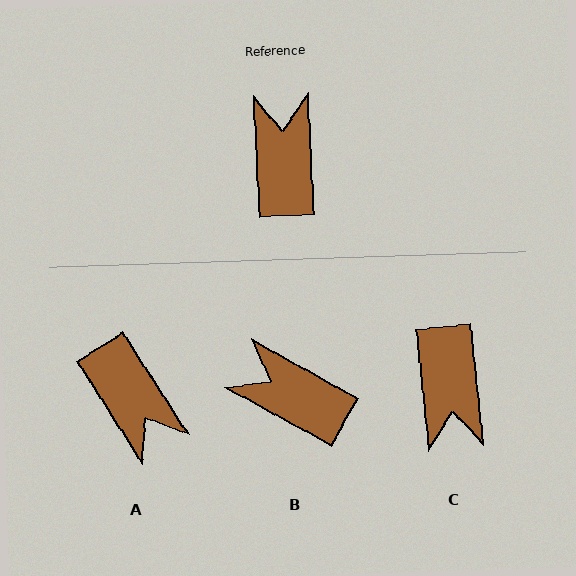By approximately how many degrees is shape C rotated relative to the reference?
Approximately 177 degrees clockwise.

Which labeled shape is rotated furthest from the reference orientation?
C, about 177 degrees away.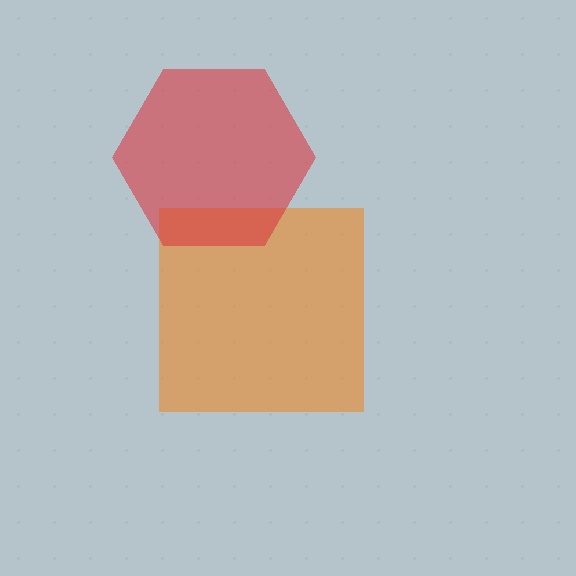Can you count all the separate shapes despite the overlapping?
Yes, there are 2 separate shapes.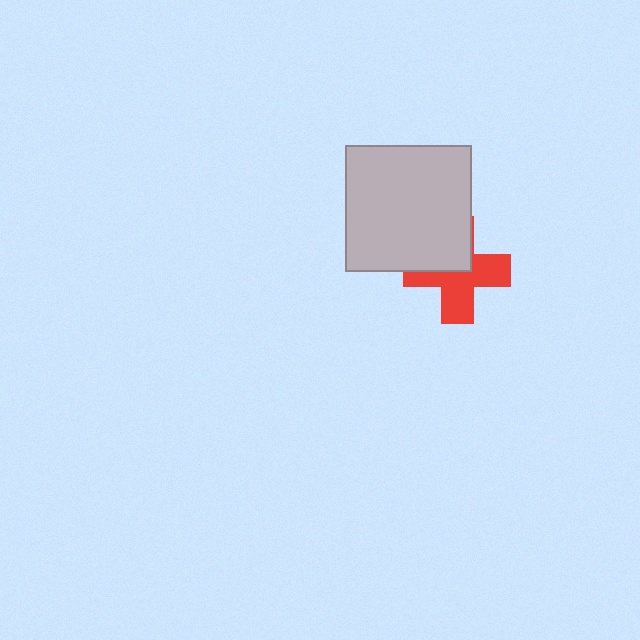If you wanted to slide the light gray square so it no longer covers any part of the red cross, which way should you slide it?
Slide it toward the upper-left — that is the most direct way to separate the two shapes.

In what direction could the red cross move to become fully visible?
The red cross could move toward the lower-right. That would shift it out from behind the light gray square entirely.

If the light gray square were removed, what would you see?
You would see the complete red cross.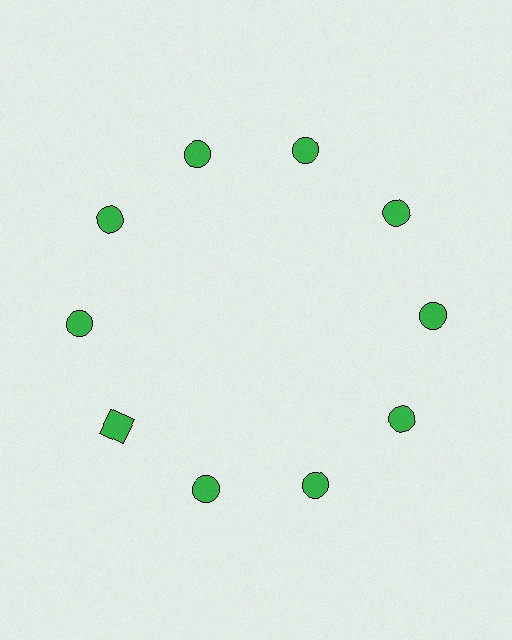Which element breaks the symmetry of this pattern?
The green square at roughly the 8 o'clock position breaks the symmetry. All other shapes are green circles.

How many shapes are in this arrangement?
There are 10 shapes arranged in a ring pattern.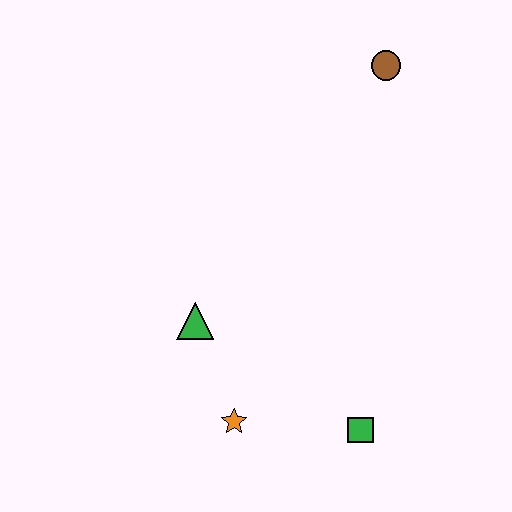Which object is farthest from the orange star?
The brown circle is farthest from the orange star.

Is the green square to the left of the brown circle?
Yes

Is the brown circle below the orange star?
No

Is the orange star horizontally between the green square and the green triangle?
Yes